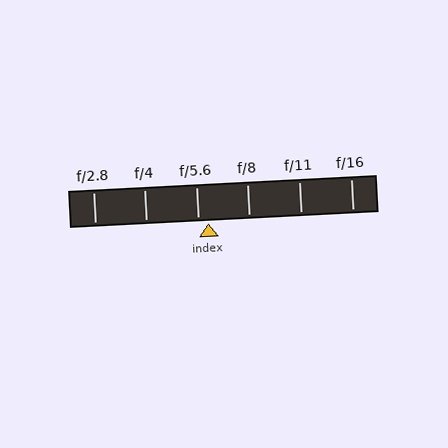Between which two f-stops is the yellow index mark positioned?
The index mark is between f/5.6 and f/8.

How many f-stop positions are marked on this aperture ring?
There are 6 f-stop positions marked.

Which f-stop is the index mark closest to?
The index mark is closest to f/5.6.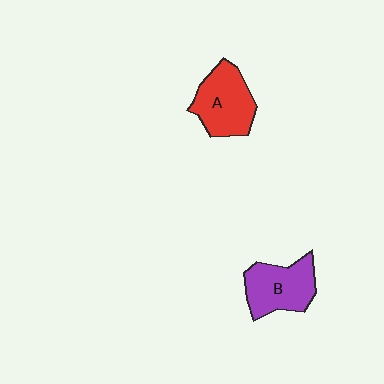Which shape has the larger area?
Shape A (red).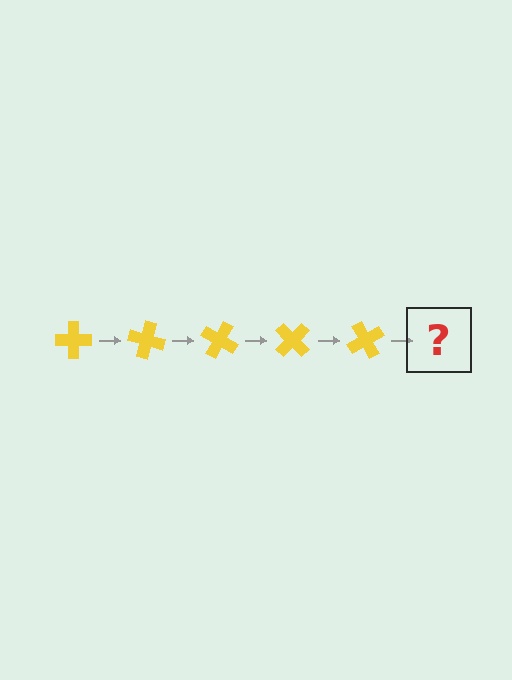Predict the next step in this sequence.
The next step is a yellow cross rotated 75 degrees.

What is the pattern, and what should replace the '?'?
The pattern is that the cross rotates 15 degrees each step. The '?' should be a yellow cross rotated 75 degrees.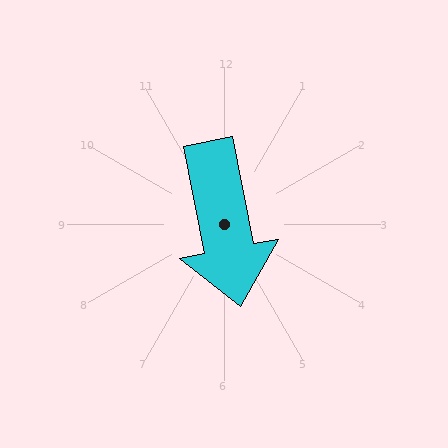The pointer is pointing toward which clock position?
Roughly 6 o'clock.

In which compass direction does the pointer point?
South.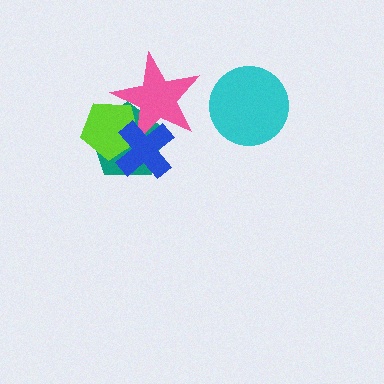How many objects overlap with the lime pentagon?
3 objects overlap with the lime pentagon.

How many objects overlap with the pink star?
3 objects overlap with the pink star.